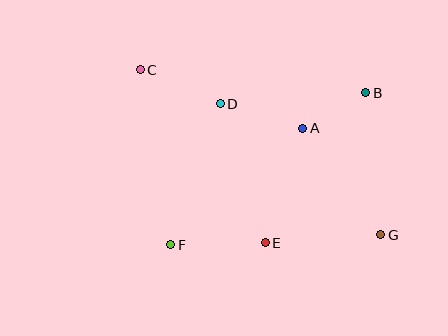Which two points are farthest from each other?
Points C and G are farthest from each other.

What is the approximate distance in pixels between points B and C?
The distance between B and C is approximately 226 pixels.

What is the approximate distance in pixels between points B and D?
The distance between B and D is approximately 146 pixels.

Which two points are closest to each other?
Points A and B are closest to each other.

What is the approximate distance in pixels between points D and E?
The distance between D and E is approximately 146 pixels.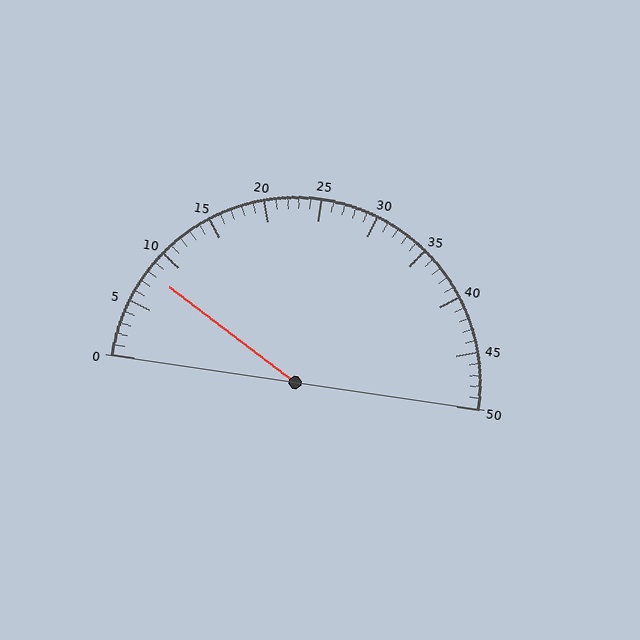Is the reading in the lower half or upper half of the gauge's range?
The reading is in the lower half of the range (0 to 50).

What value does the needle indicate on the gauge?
The needle indicates approximately 8.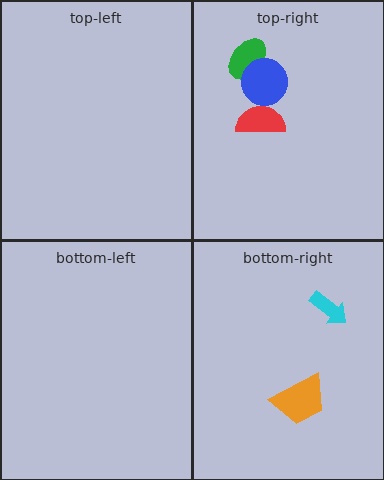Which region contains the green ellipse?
The top-right region.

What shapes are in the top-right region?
The green ellipse, the red semicircle, the blue circle.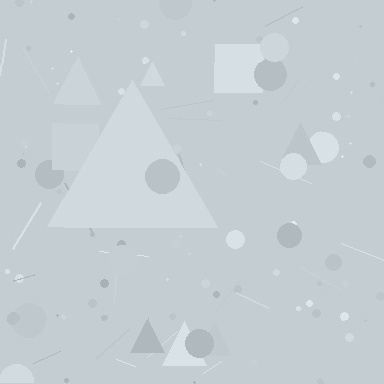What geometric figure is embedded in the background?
A triangle is embedded in the background.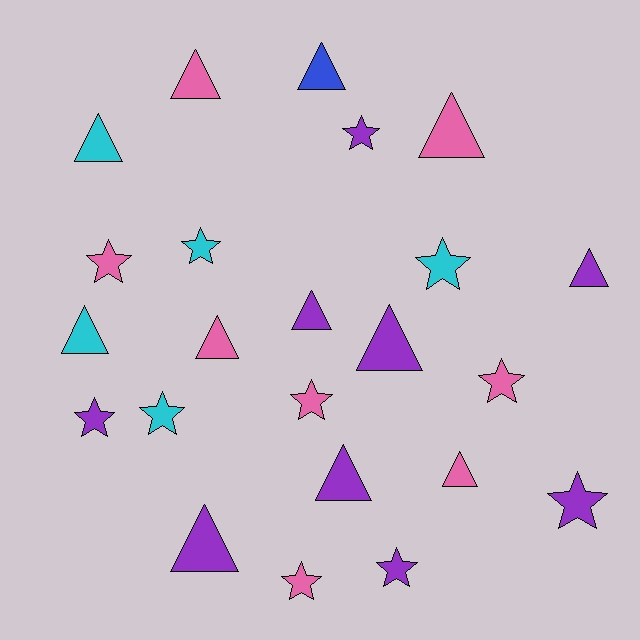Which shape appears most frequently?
Triangle, with 12 objects.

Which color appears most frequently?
Purple, with 9 objects.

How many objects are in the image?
There are 23 objects.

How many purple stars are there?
There are 4 purple stars.